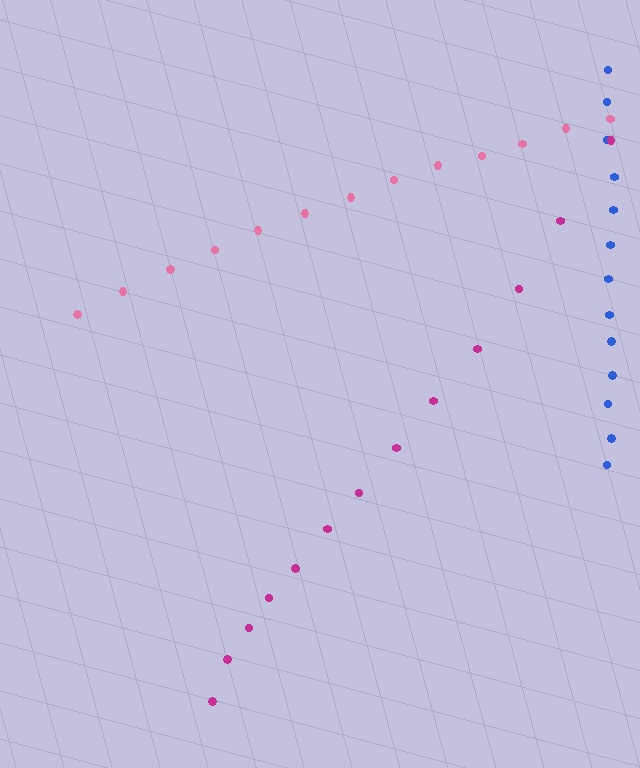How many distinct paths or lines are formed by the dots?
There are 3 distinct paths.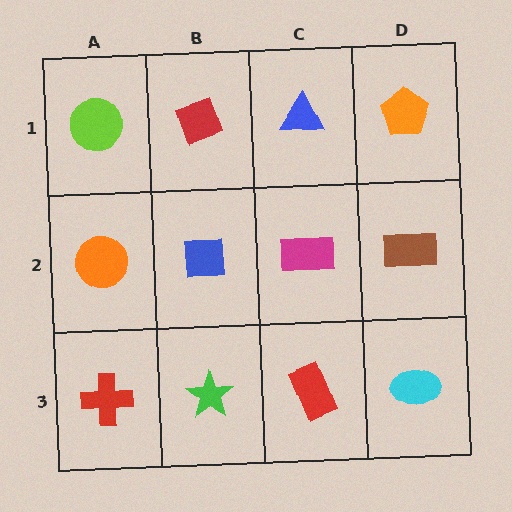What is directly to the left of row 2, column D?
A magenta rectangle.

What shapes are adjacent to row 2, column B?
A red diamond (row 1, column B), a green star (row 3, column B), an orange circle (row 2, column A), a magenta rectangle (row 2, column C).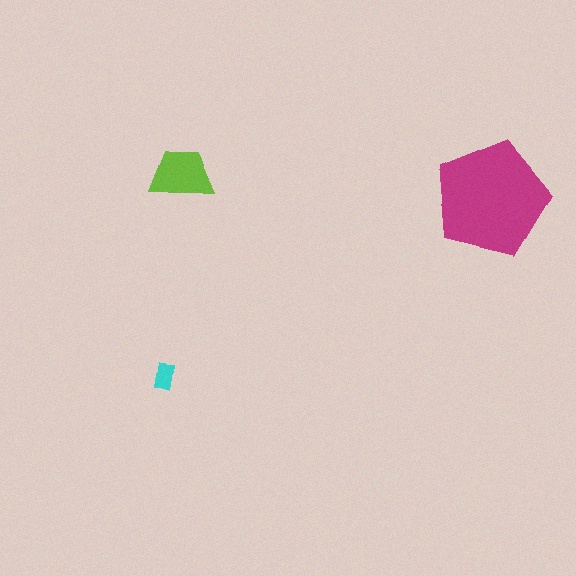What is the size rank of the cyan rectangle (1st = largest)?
3rd.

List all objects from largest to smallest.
The magenta pentagon, the lime trapezoid, the cyan rectangle.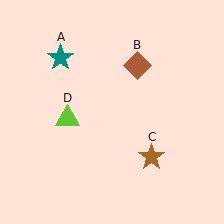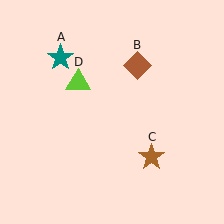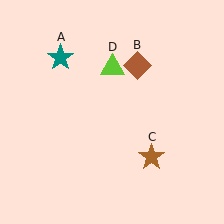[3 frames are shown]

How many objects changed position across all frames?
1 object changed position: lime triangle (object D).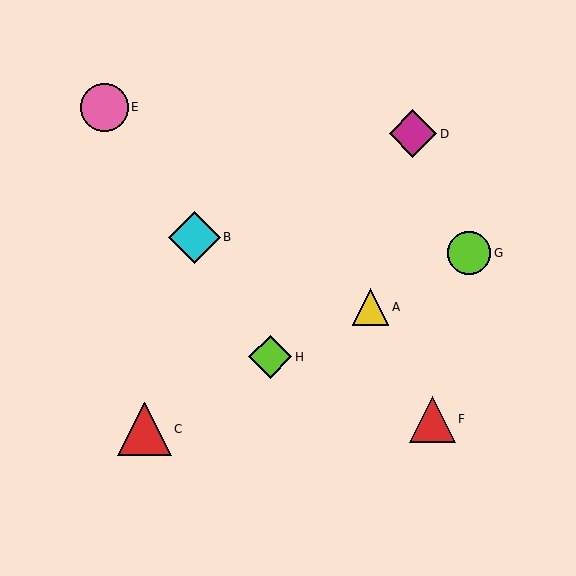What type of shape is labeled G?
Shape G is a lime circle.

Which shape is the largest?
The red triangle (labeled C) is the largest.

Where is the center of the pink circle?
The center of the pink circle is at (104, 107).